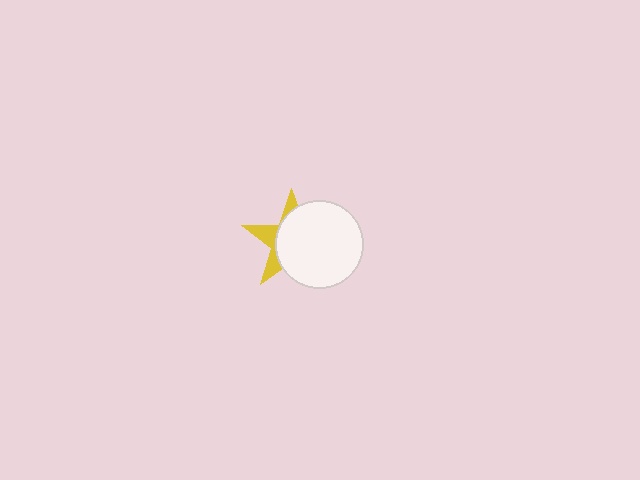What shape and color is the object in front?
The object in front is a white circle.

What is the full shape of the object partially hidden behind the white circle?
The partially hidden object is a yellow star.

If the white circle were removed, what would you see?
You would see the complete yellow star.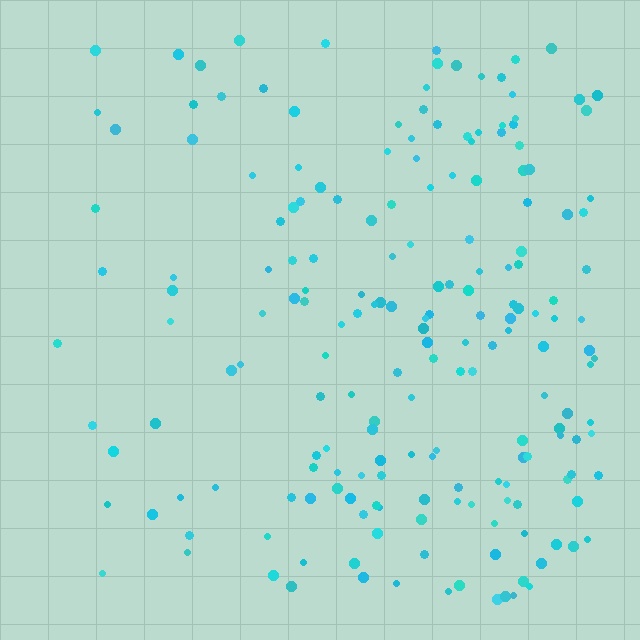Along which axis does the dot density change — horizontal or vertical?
Horizontal.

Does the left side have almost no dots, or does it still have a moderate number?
Still a moderate number, just noticeably fewer than the right.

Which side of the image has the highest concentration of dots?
The right.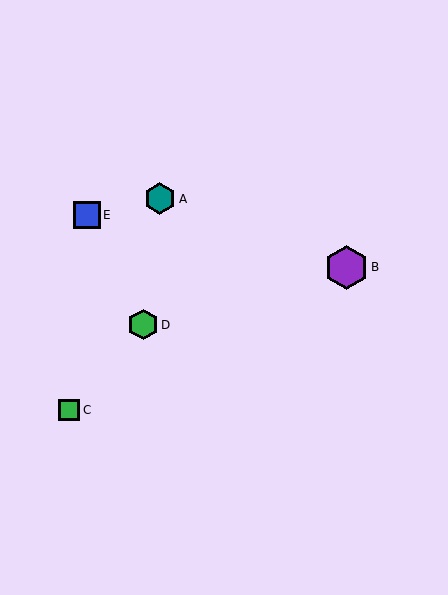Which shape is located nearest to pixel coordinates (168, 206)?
The teal hexagon (labeled A) at (160, 199) is nearest to that location.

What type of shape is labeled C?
Shape C is a green square.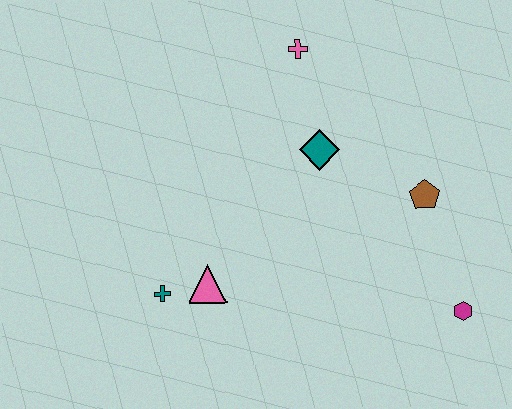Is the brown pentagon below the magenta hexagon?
No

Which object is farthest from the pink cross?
The magenta hexagon is farthest from the pink cross.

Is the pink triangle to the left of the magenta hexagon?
Yes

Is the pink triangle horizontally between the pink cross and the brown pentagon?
No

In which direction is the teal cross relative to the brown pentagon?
The teal cross is to the left of the brown pentagon.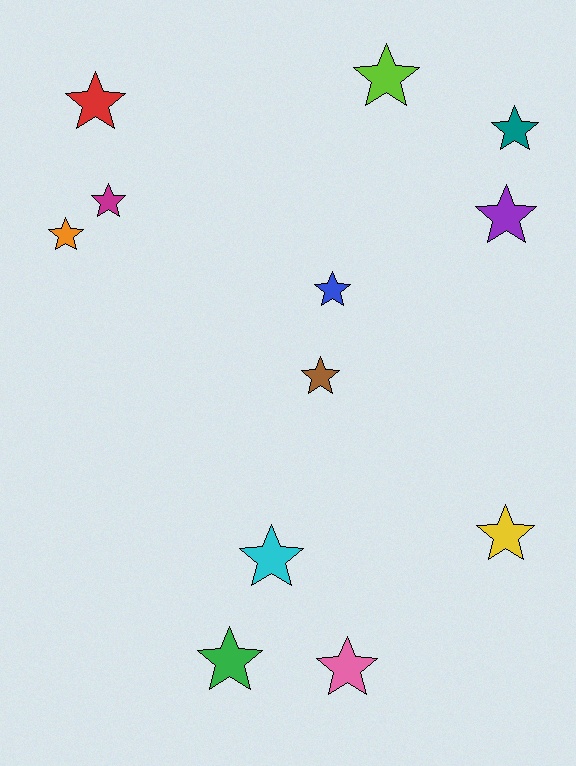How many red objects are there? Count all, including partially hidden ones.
There is 1 red object.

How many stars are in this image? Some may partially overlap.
There are 12 stars.